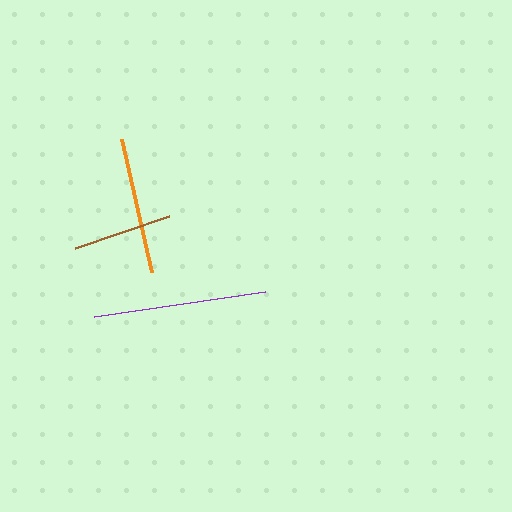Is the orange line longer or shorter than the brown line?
The orange line is longer than the brown line.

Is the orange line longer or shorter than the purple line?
The purple line is longer than the orange line.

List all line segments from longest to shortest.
From longest to shortest: purple, orange, brown.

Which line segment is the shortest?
The brown line is the shortest at approximately 99 pixels.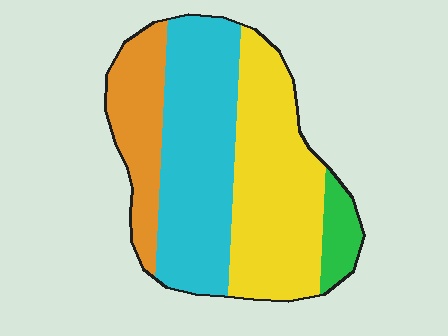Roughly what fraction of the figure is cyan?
Cyan covers around 40% of the figure.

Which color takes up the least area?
Green, at roughly 5%.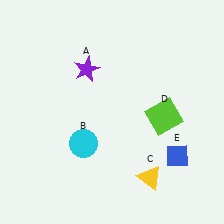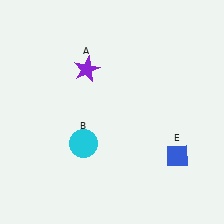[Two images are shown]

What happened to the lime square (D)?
The lime square (D) was removed in Image 2. It was in the bottom-right area of Image 1.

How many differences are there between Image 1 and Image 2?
There are 2 differences between the two images.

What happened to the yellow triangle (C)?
The yellow triangle (C) was removed in Image 2. It was in the bottom-right area of Image 1.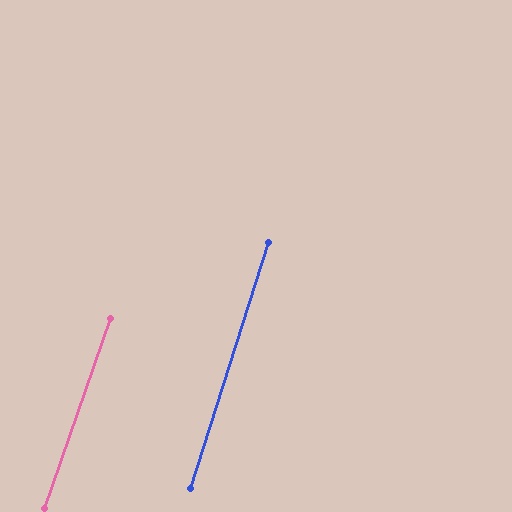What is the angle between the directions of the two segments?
Approximately 2 degrees.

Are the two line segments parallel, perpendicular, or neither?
Parallel — their directions differ by only 1.6°.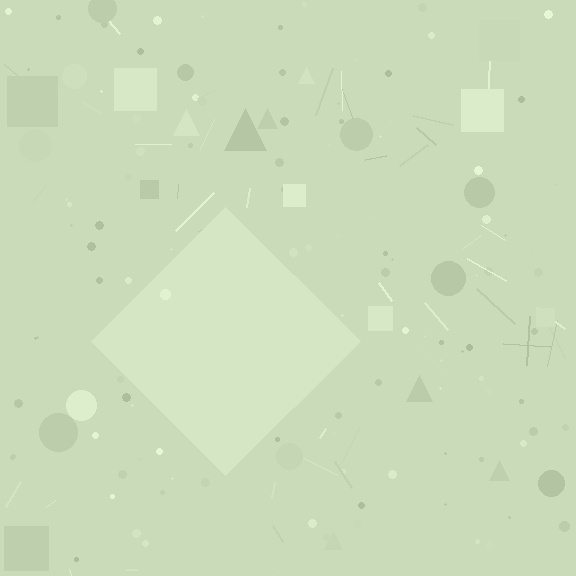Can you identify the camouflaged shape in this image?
The camouflaged shape is a diamond.